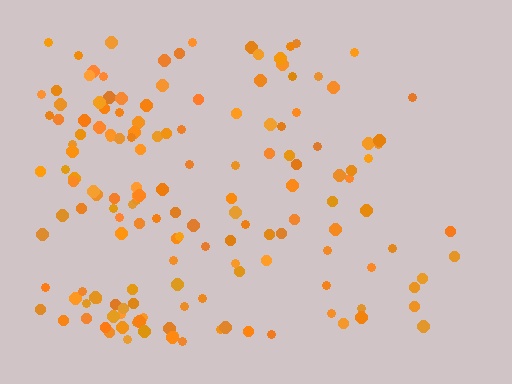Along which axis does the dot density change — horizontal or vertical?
Horizontal.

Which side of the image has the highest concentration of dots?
The left.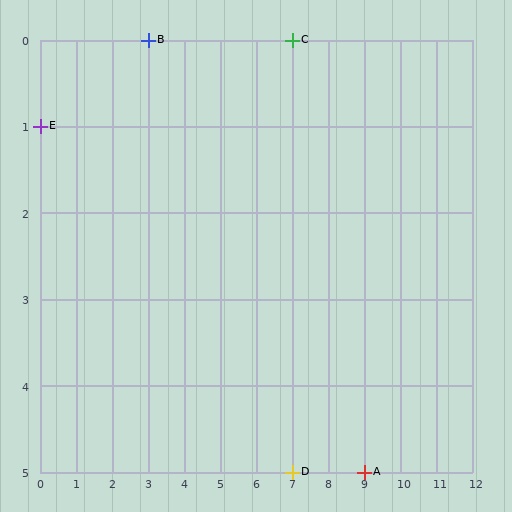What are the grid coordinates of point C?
Point C is at grid coordinates (7, 0).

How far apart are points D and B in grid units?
Points D and B are 4 columns and 5 rows apart (about 6.4 grid units diagonally).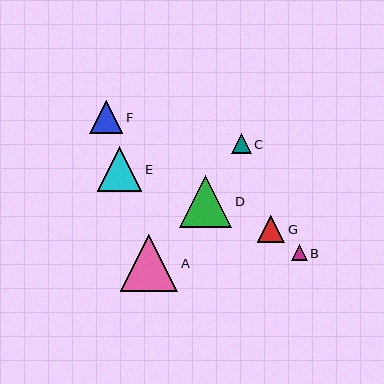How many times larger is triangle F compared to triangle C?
Triangle F is approximately 1.6 times the size of triangle C.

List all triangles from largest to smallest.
From largest to smallest: A, D, E, F, G, C, B.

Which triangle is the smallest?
Triangle B is the smallest with a size of approximately 16 pixels.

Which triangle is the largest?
Triangle A is the largest with a size of approximately 57 pixels.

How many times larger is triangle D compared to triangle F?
Triangle D is approximately 1.6 times the size of triangle F.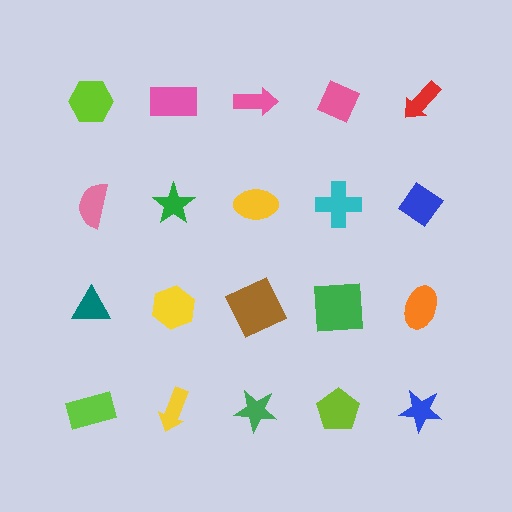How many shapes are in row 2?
5 shapes.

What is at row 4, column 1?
A lime rectangle.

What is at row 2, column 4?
A cyan cross.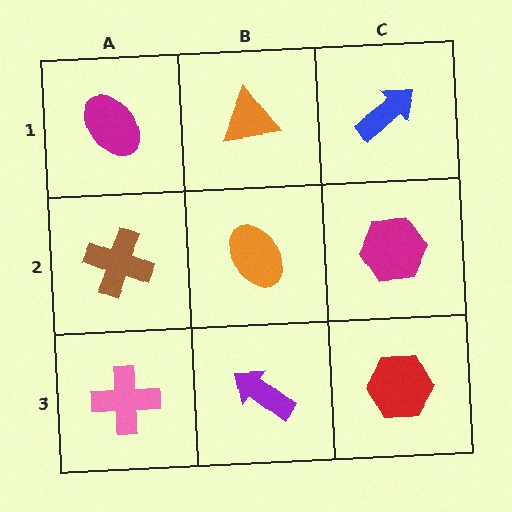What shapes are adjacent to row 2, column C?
A blue arrow (row 1, column C), a red hexagon (row 3, column C), an orange ellipse (row 2, column B).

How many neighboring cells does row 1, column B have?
3.